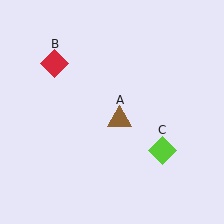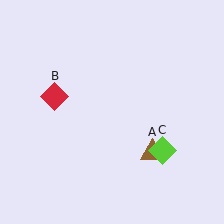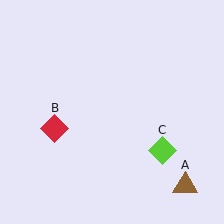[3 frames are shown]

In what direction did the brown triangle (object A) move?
The brown triangle (object A) moved down and to the right.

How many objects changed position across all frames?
2 objects changed position: brown triangle (object A), red diamond (object B).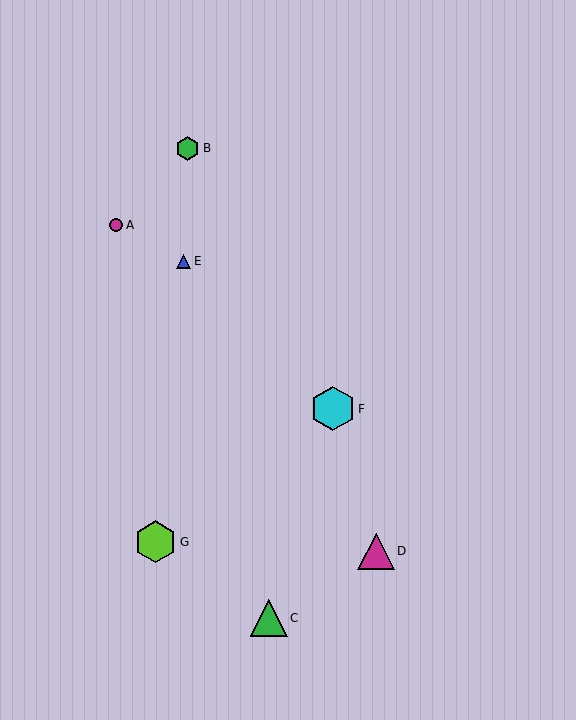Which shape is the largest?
The cyan hexagon (labeled F) is the largest.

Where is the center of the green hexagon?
The center of the green hexagon is at (188, 148).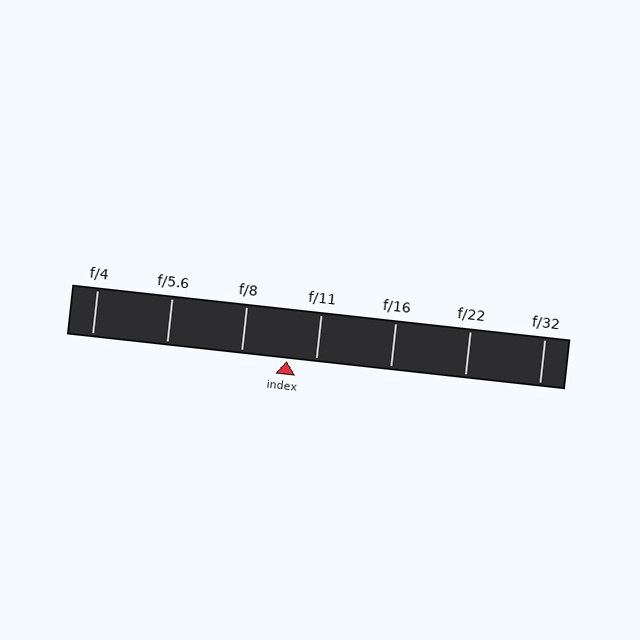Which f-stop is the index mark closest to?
The index mark is closest to f/11.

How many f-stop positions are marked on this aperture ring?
There are 7 f-stop positions marked.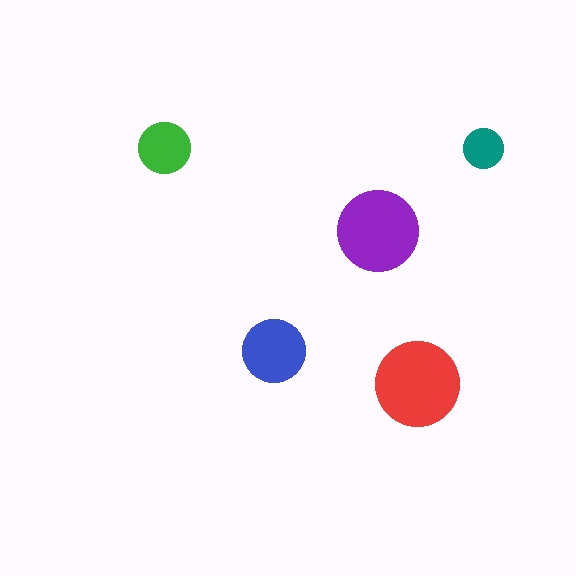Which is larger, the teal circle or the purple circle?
The purple one.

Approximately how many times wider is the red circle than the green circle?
About 1.5 times wider.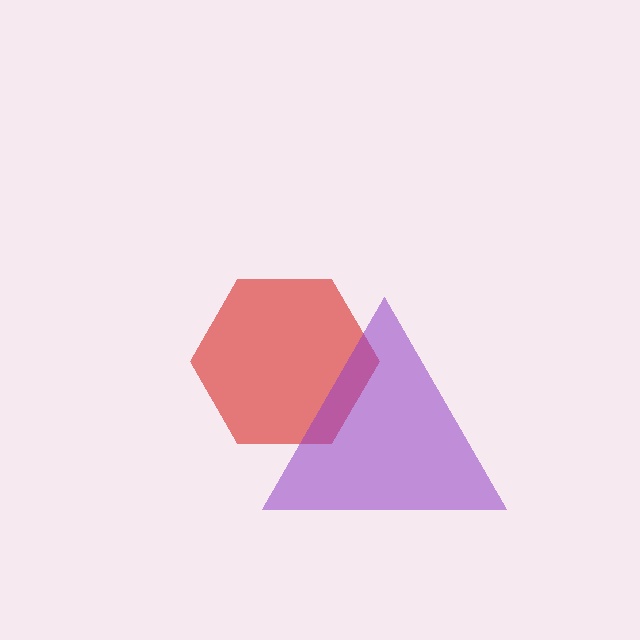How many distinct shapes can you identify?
There are 2 distinct shapes: a red hexagon, a purple triangle.